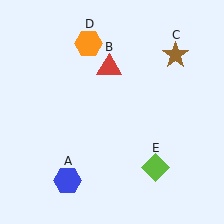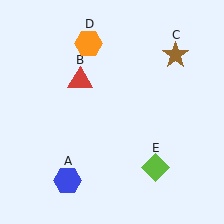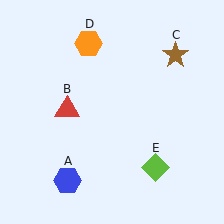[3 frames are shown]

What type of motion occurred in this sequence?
The red triangle (object B) rotated counterclockwise around the center of the scene.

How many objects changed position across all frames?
1 object changed position: red triangle (object B).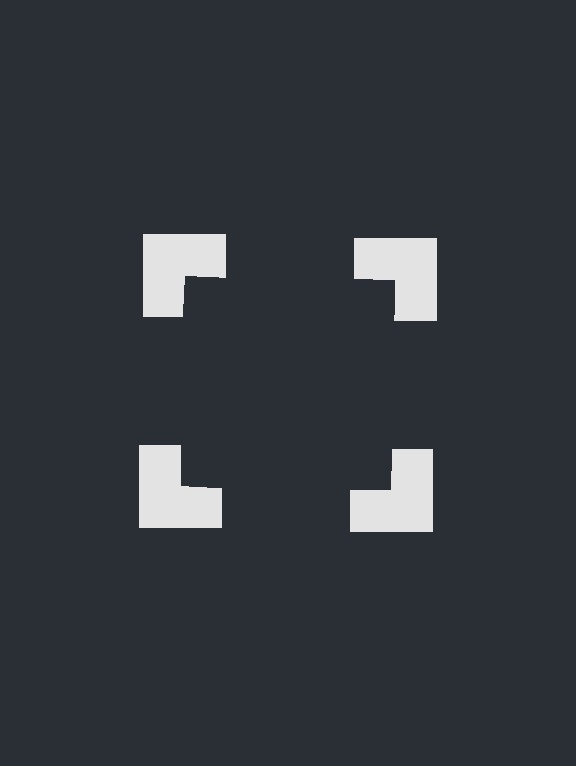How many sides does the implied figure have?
4 sides.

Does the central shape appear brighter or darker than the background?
It typically appears slightly darker than the background, even though no actual brightness change is drawn.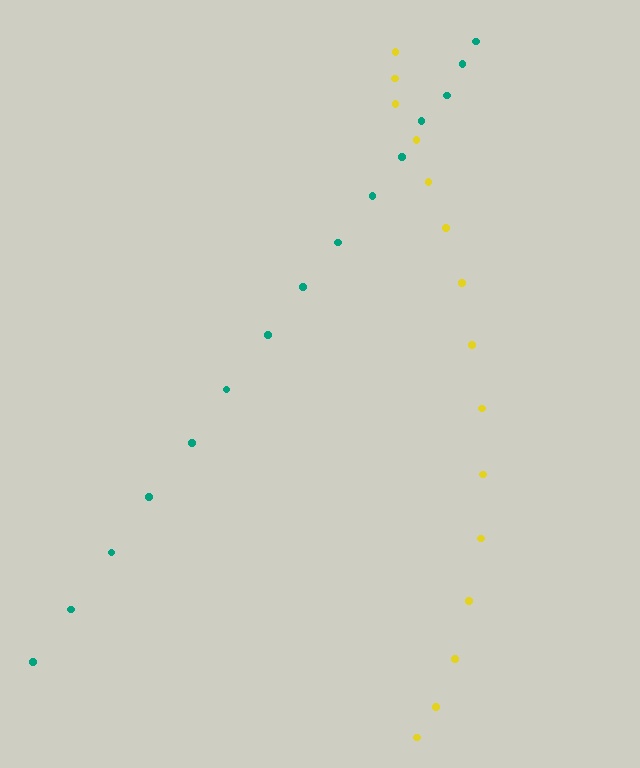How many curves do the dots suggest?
There are 2 distinct paths.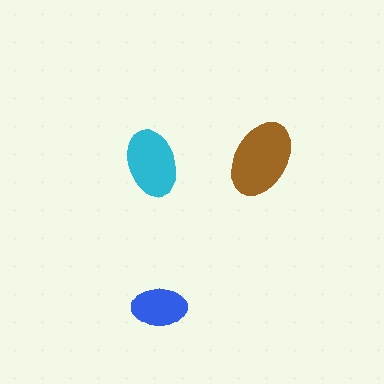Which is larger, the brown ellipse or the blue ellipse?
The brown one.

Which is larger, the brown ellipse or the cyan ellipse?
The brown one.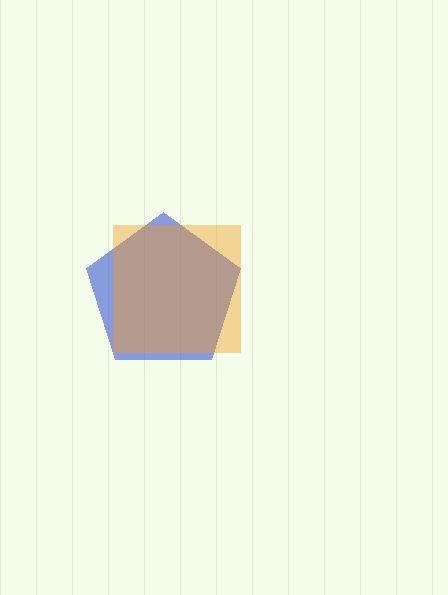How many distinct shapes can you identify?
There are 2 distinct shapes: a blue pentagon, an orange square.